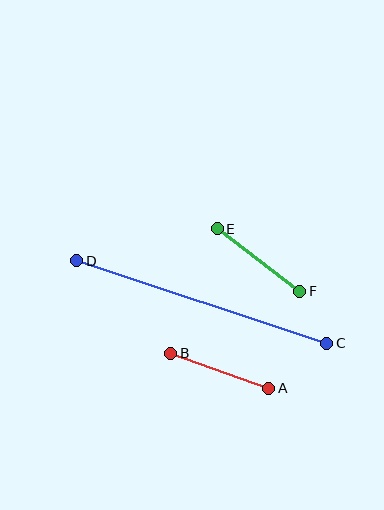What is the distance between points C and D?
The distance is approximately 263 pixels.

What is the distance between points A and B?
The distance is approximately 104 pixels.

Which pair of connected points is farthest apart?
Points C and D are farthest apart.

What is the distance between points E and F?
The distance is approximately 103 pixels.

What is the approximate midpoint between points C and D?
The midpoint is at approximately (202, 302) pixels.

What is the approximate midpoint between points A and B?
The midpoint is at approximately (220, 371) pixels.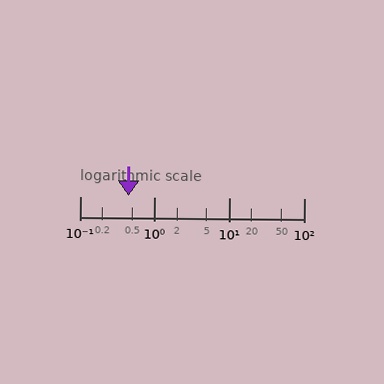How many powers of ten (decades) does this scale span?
The scale spans 3 decades, from 0.1 to 100.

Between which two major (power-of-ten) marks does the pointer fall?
The pointer is between 0.1 and 1.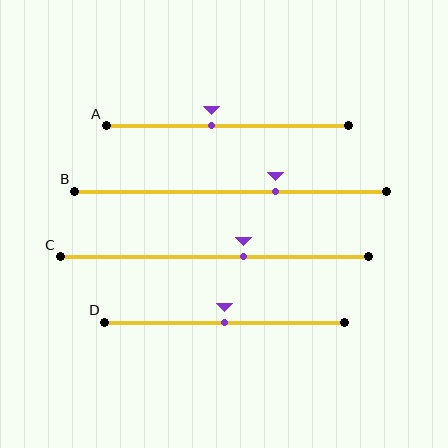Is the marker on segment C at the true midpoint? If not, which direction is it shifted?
No, the marker on segment C is shifted to the right by about 9% of the segment length.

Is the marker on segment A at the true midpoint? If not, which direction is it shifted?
No, the marker on segment A is shifted to the left by about 6% of the segment length.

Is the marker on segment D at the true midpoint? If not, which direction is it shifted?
Yes, the marker on segment D is at the true midpoint.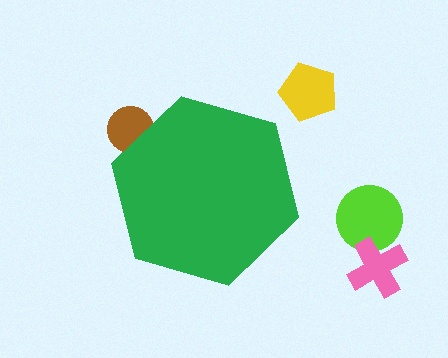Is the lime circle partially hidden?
No, the lime circle is fully visible.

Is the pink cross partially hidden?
No, the pink cross is fully visible.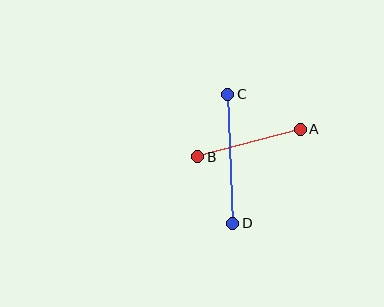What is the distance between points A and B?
The distance is approximately 106 pixels.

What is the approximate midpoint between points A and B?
The midpoint is at approximately (249, 143) pixels.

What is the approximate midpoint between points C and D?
The midpoint is at approximately (230, 159) pixels.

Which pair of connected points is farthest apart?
Points C and D are farthest apart.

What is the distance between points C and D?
The distance is approximately 129 pixels.